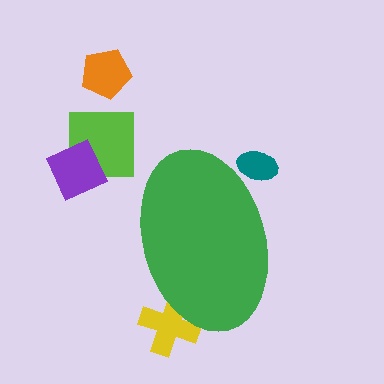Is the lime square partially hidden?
No, the lime square is fully visible.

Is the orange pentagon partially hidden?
No, the orange pentagon is fully visible.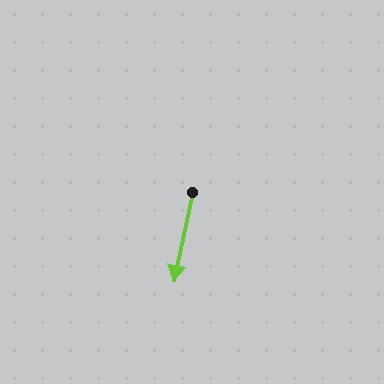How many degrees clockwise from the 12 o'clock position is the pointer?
Approximately 192 degrees.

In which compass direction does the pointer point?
South.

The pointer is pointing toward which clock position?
Roughly 6 o'clock.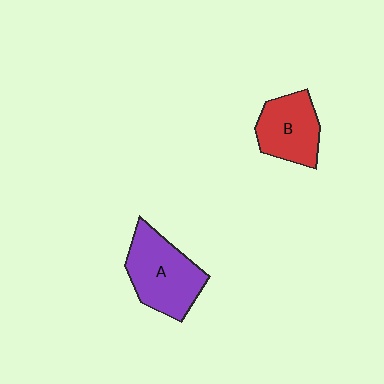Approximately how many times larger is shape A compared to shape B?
Approximately 1.3 times.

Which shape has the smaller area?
Shape B (red).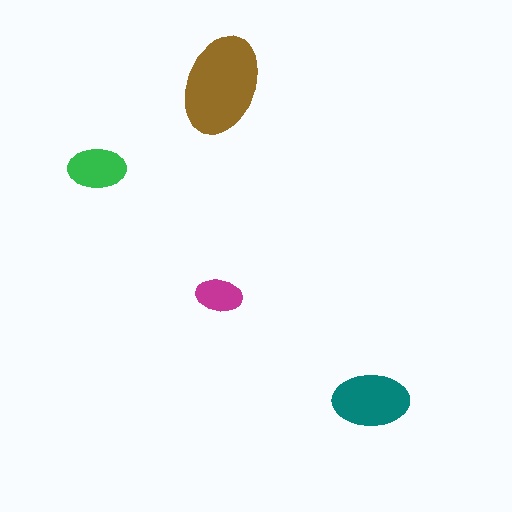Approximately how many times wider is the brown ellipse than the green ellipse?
About 1.5 times wider.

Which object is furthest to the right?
The teal ellipse is rightmost.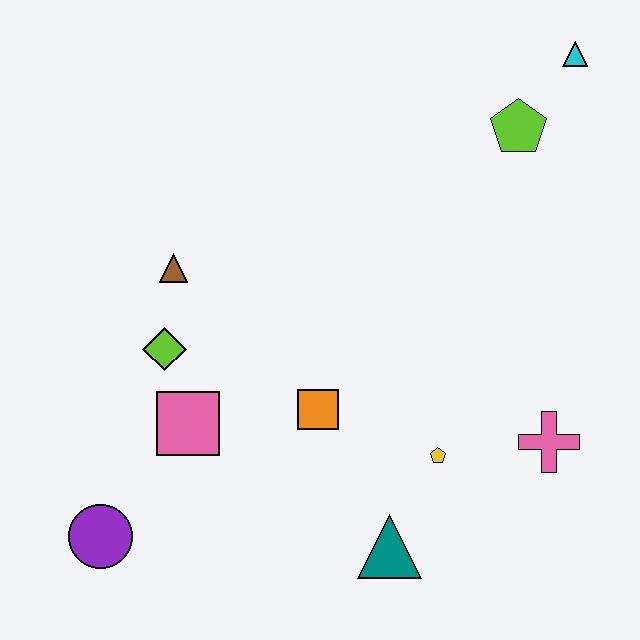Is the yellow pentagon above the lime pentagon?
No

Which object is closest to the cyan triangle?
The lime pentagon is closest to the cyan triangle.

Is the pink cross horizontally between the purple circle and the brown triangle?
No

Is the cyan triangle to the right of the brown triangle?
Yes